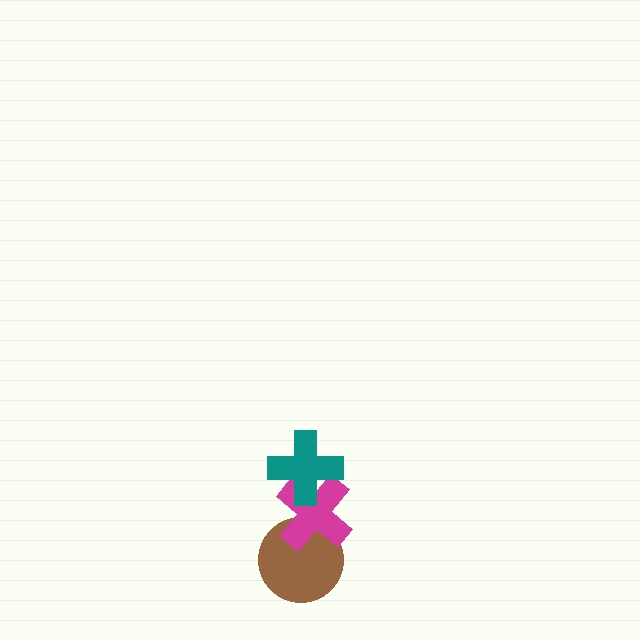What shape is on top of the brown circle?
The magenta cross is on top of the brown circle.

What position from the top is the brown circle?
The brown circle is 3rd from the top.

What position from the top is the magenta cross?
The magenta cross is 2nd from the top.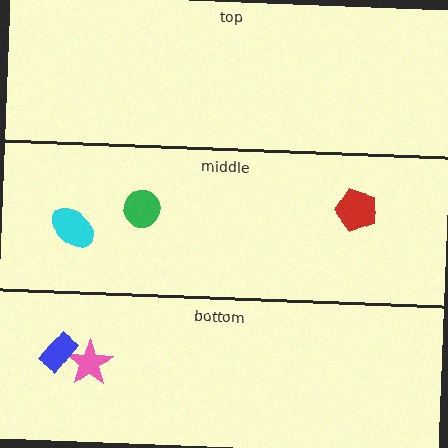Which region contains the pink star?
The bottom region.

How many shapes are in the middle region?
3.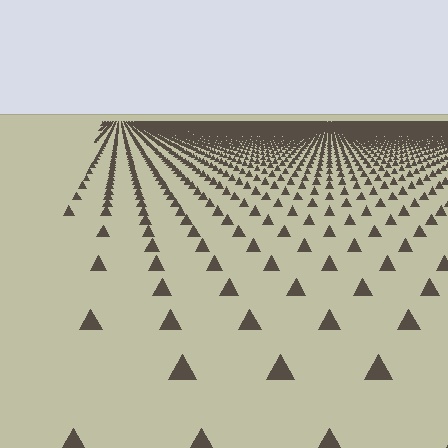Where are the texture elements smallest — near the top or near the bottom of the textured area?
Near the top.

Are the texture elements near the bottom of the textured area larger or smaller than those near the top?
Larger. Near the bottom, elements are closer to the viewer and appear at a bigger on-screen size.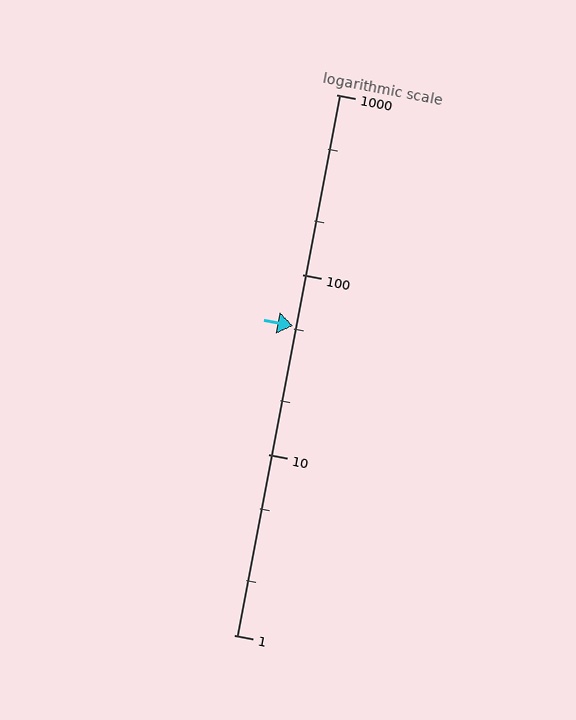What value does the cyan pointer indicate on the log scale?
The pointer indicates approximately 52.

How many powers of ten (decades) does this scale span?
The scale spans 3 decades, from 1 to 1000.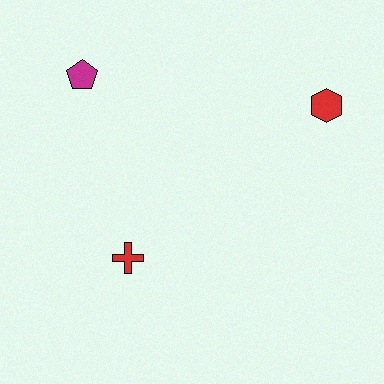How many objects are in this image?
There are 3 objects.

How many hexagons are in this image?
There is 1 hexagon.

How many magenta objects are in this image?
There is 1 magenta object.